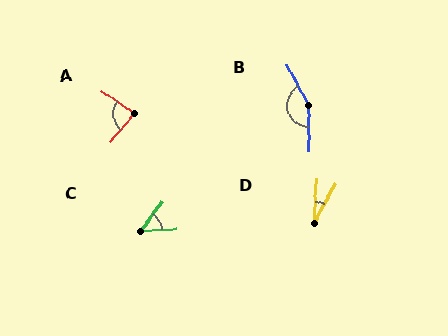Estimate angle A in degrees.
Approximately 85 degrees.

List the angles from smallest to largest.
D (25°), C (49°), A (85°), B (153°).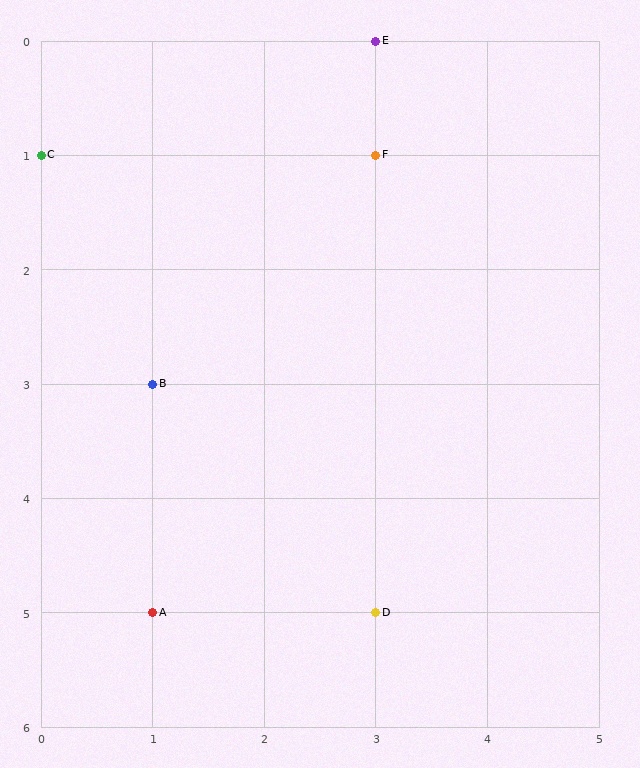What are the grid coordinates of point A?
Point A is at grid coordinates (1, 5).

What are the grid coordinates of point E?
Point E is at grid coordinates (3, 0).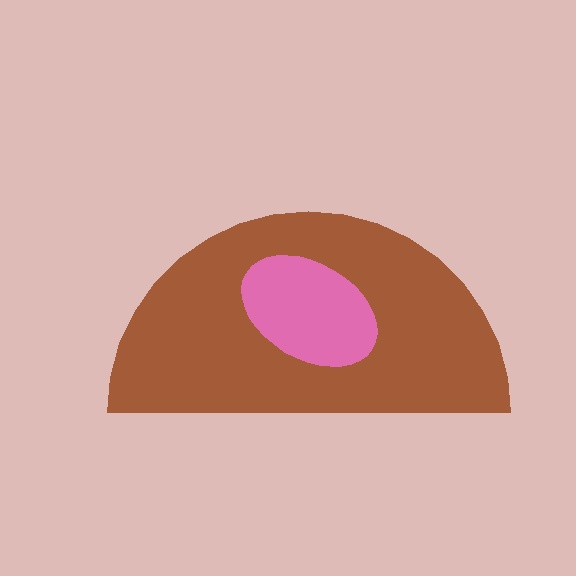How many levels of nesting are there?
2.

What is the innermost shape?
The pink ellipse.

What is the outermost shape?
The brown semicircle.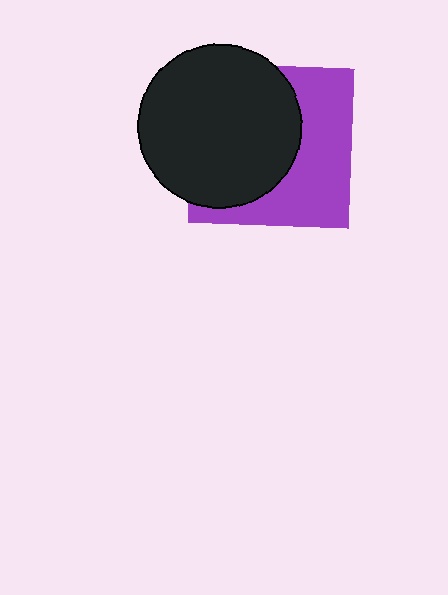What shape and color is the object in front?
The object in front is a black circle.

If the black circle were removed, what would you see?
You would see the complete purple square.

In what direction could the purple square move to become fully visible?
The purple square could move right. That would shift it out from behind the black circle entirely.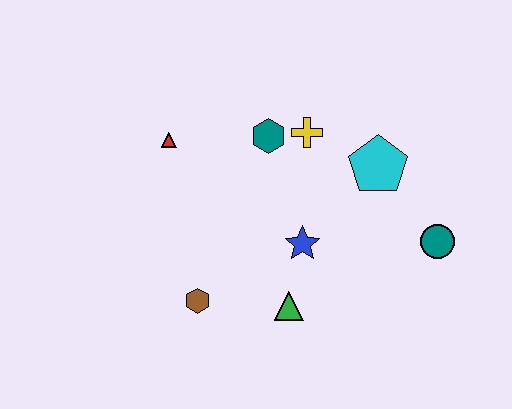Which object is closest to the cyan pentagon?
The yellow cross is closest to the cyan pentagon.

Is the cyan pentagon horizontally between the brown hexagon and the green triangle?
No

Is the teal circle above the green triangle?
Yes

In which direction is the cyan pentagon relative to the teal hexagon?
The cyan pentagon is to the right of the teal hexagon.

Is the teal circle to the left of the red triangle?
No